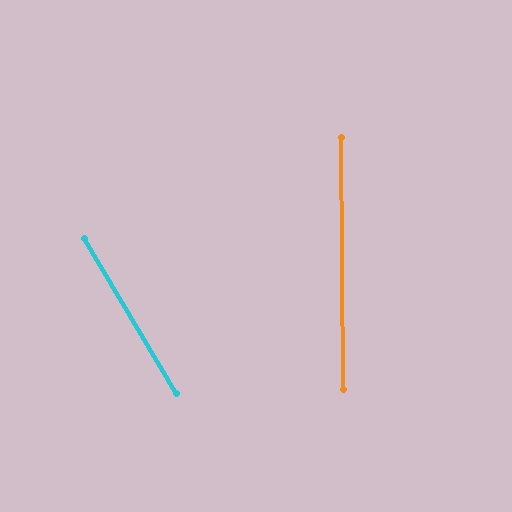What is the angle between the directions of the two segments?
Approximately 30 degrees.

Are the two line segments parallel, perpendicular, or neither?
Neither parallel nor perpendicular — they differ by about 30°.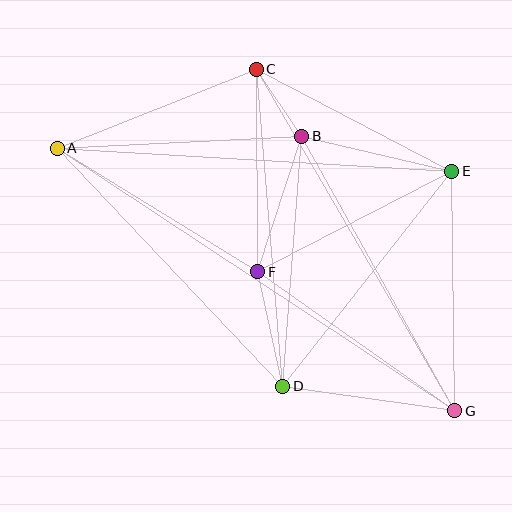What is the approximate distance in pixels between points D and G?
The distance between D and G is approximately 174 pixels.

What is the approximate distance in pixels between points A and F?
The distance between A and F is approximately 236 pixels.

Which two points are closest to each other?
Points B and C are closest to each other.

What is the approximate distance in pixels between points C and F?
The distance between C and F is approximately 202 pixels.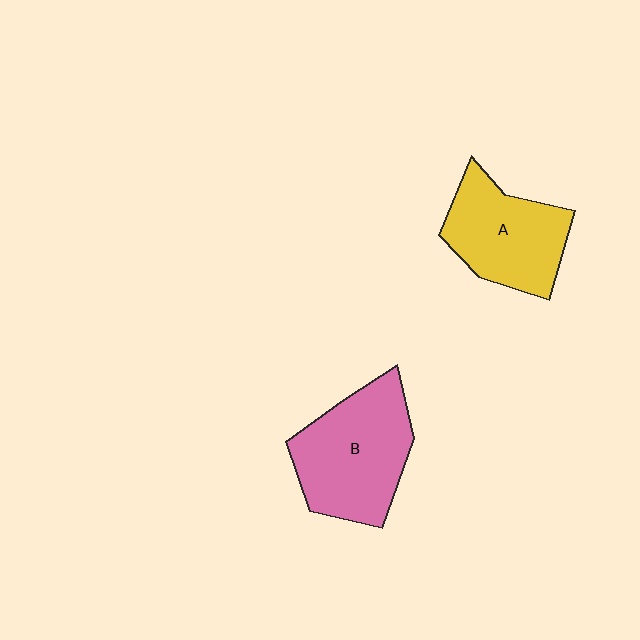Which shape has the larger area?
Shape B (pink).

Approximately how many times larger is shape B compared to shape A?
Approximately 1.2 times.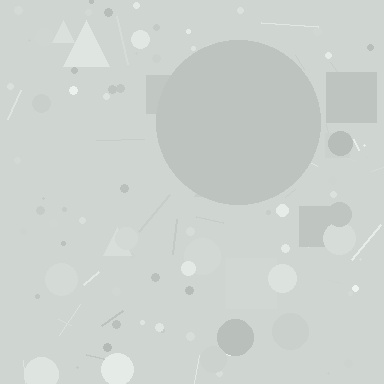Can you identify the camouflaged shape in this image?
The camouflaged shape is a circle.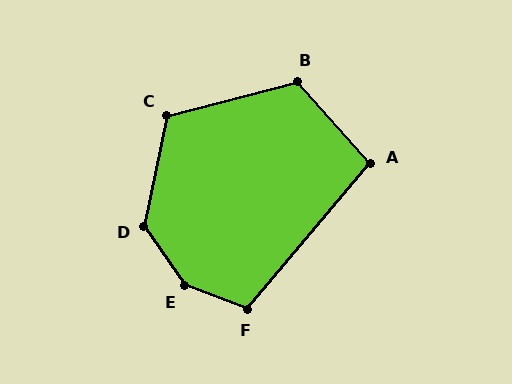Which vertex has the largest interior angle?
E, at approximately 146 degrees.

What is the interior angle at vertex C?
Approximately 116 degrees (obtuse).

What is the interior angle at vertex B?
Approximately 117 degrees (obtuse).